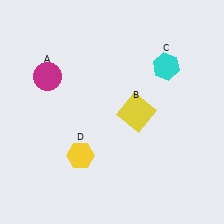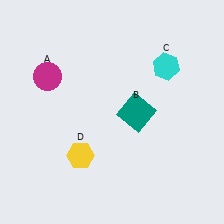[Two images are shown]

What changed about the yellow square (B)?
In Image 1, B is yellow. In Image 2, it changed to teal.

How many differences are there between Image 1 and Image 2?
There is 1 difference between the two images.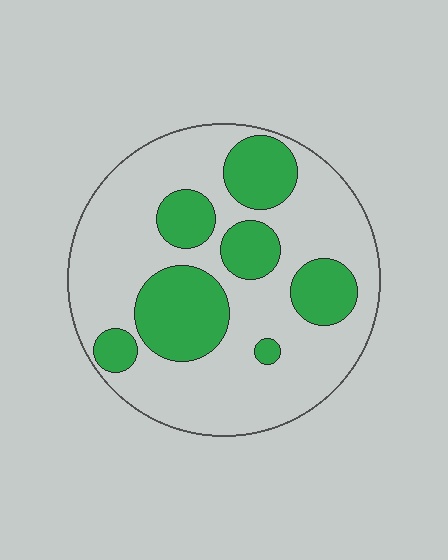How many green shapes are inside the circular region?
7.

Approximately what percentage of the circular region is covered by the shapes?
Approximately 30%.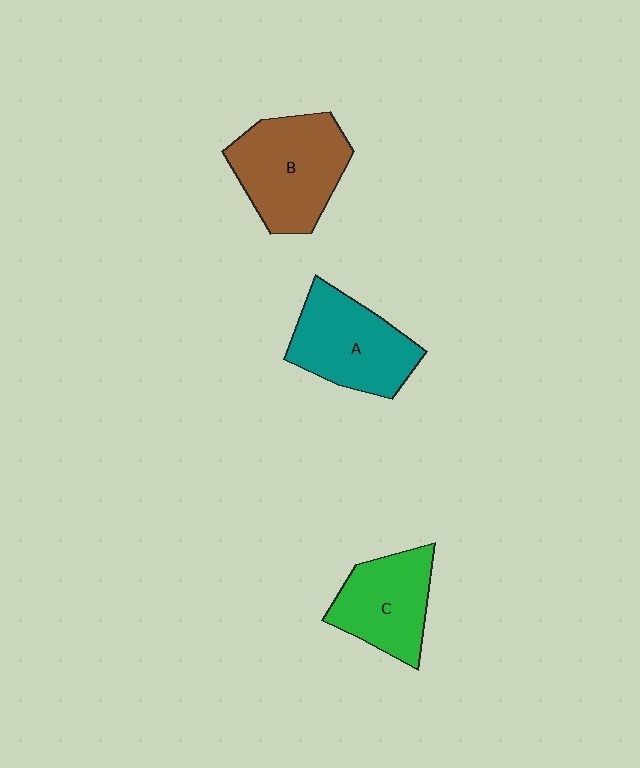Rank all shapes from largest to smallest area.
From largest to smallest: B (brown), A (teal), C (green).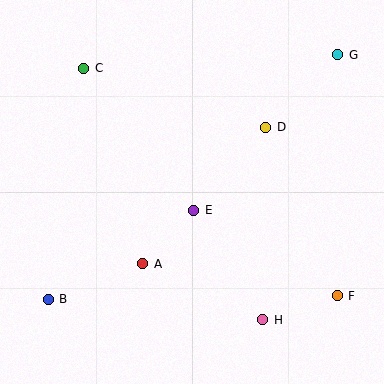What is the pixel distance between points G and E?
The distance between G and E is 212 pixels.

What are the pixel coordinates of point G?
Point G is at (338, 55).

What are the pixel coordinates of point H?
Point H is at (263, 320).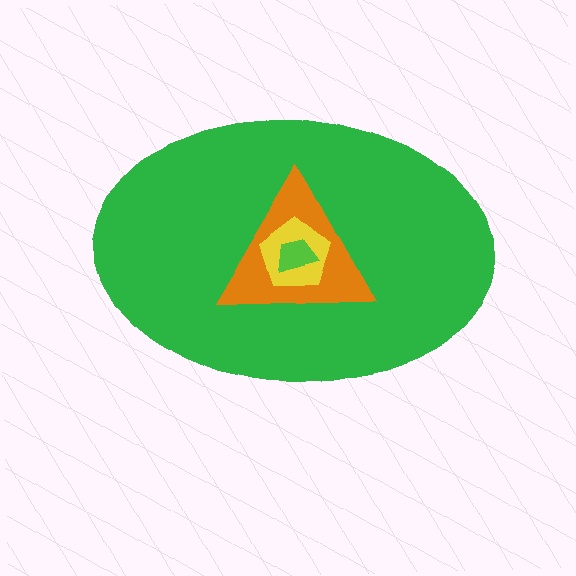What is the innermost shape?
The lime trapezoid.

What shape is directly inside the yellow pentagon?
The lime trapezoid.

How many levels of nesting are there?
4.